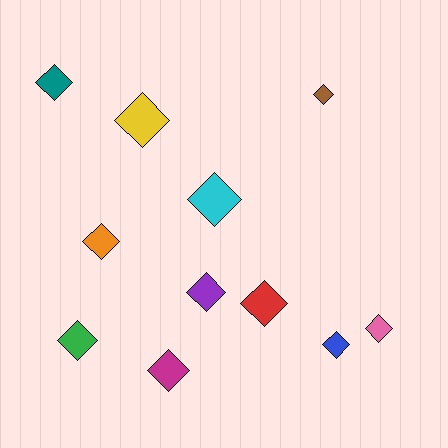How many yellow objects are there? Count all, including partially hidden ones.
There is 1 yellow object.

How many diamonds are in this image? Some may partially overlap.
There are 11 diamonds.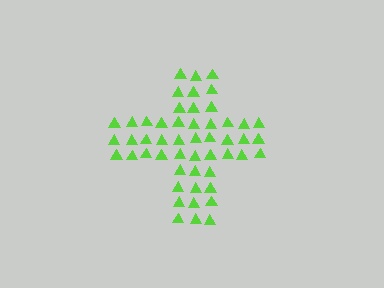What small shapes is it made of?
It is made of small triangles.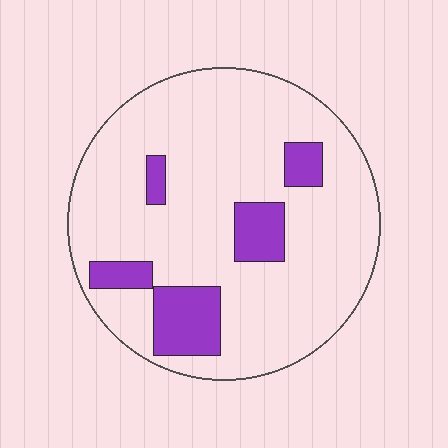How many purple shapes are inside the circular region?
5.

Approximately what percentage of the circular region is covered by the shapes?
Approximately 15%.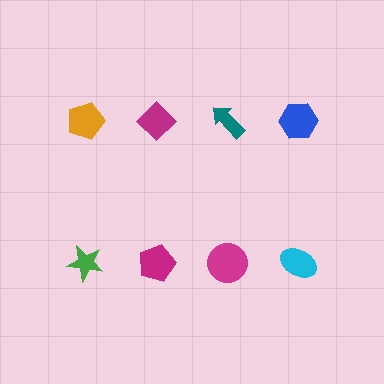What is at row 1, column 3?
A teal arrow.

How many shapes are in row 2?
4 shapes.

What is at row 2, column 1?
A green star.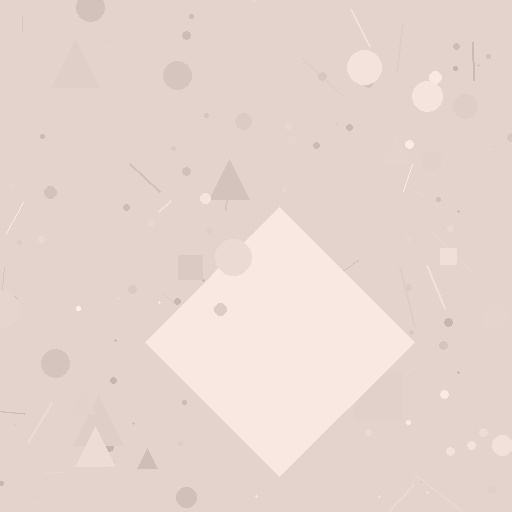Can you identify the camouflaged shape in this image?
The camouflaged shape is a diamond.